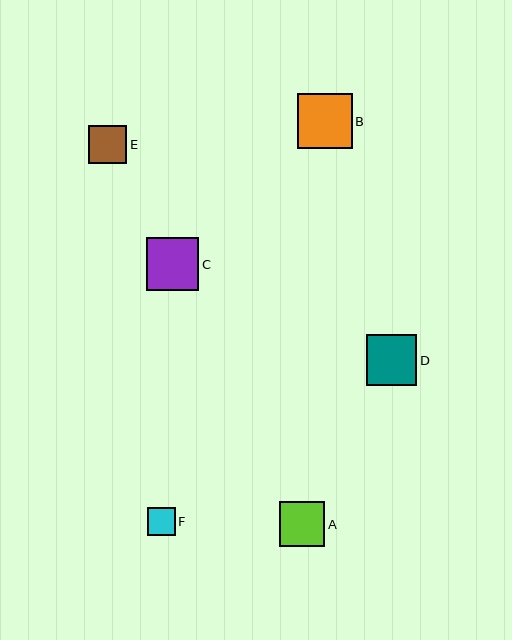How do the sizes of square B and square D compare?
Square B and square D are approximately the same size.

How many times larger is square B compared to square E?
Square B is approximately 1.4 times the size of square E.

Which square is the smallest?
Square F is the smallest with a size of approximately 28 pixels.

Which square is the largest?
Square B is the largest with a size of approximately 55 pixels.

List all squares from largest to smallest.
From largest to smallest: B, C, D, A, E, F.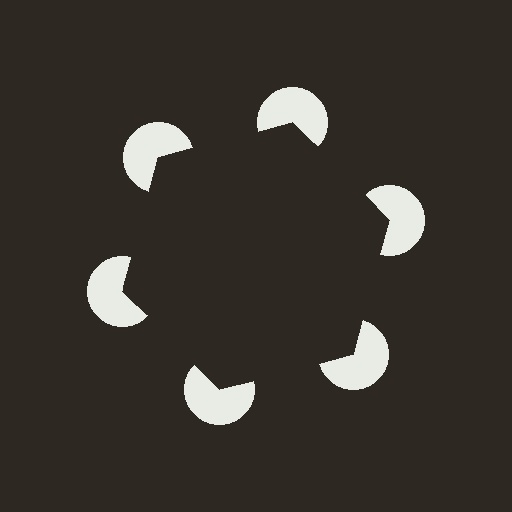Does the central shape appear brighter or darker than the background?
It typically appears slightly darker than the background, even though no actual brightness change is drawn.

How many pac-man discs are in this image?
There are 6 — one at each vertex of the illusory hexagon.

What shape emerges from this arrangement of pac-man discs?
An illusory hexagon — its edges are inferred from the aligned wedge cuts in the pac-man discs, not physically drawn.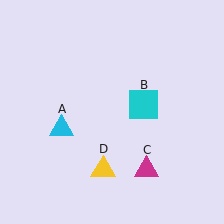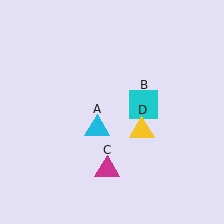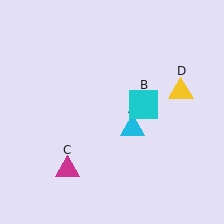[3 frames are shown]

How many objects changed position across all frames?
3 objects changed position: cyan triangle (object A), magenta triangle (object C), yellow triangle (object D).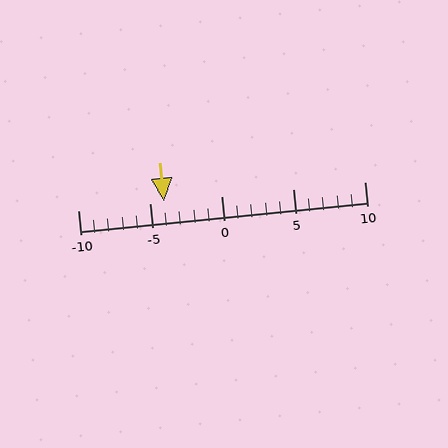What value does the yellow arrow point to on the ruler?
The yellow arrow points to approximately -4.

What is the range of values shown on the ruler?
The ruler shows values from -10 to 10.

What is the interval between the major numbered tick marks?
The major tick marks are spaced 5 units apart.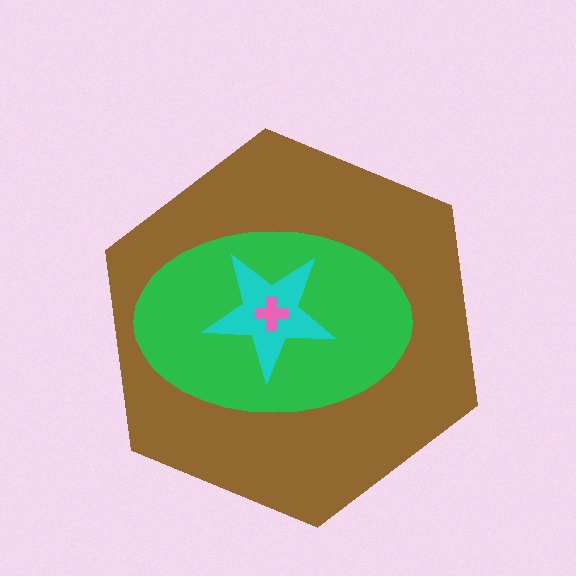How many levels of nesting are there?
4.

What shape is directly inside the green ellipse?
The cyan star.